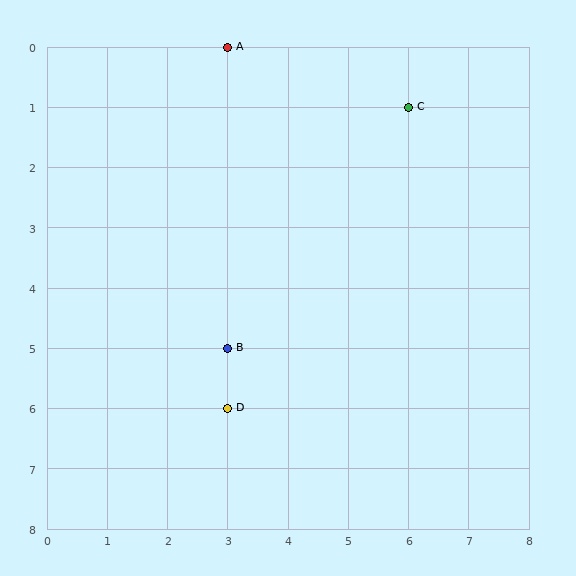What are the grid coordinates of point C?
Point C is at grid coordinates (6, 1).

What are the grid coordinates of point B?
Point B is at grid coordinates (3, 5).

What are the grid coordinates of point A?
Point A is at grid coordinates (3, 0).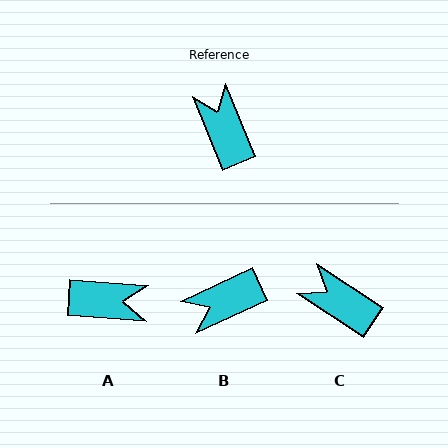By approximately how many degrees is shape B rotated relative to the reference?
Approximately 92 degrees counter-clockwise.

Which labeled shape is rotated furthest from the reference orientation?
A, about 117 degrees away.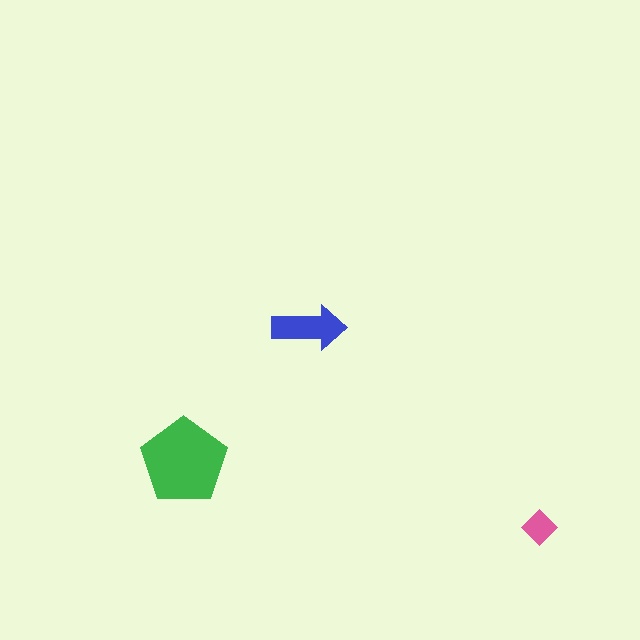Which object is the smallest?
The pink diamond.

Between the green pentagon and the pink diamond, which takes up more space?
The green pentagon.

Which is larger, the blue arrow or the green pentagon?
The green pentagon.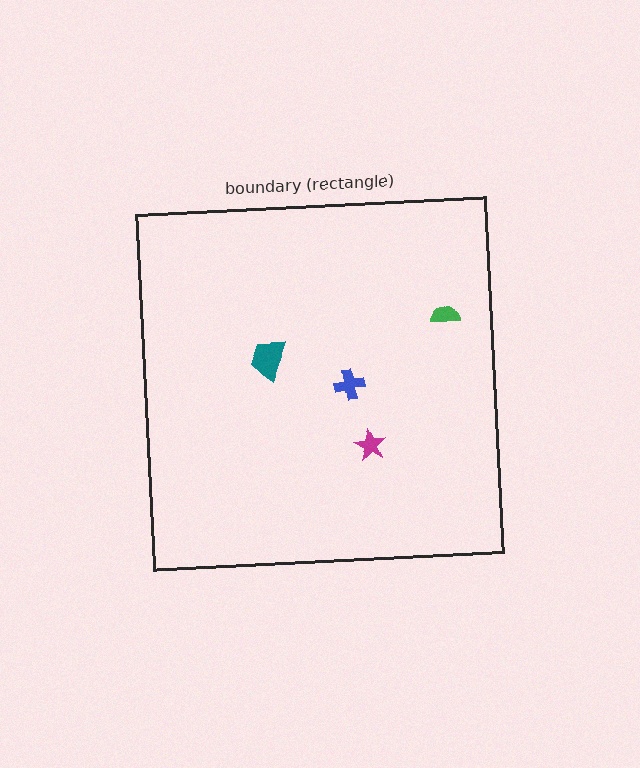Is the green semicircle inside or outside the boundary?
Inside.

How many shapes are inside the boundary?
4 inside, 0 outside.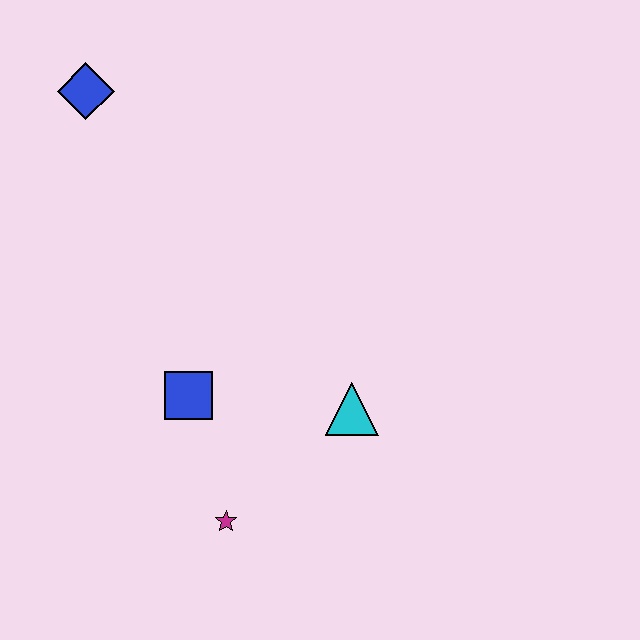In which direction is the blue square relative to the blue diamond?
The blue square is below the blue diamond.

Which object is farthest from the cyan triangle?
The blue diamond is farthest from the cyan triangle.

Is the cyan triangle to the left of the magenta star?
No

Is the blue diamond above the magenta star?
Yes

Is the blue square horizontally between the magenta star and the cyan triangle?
No